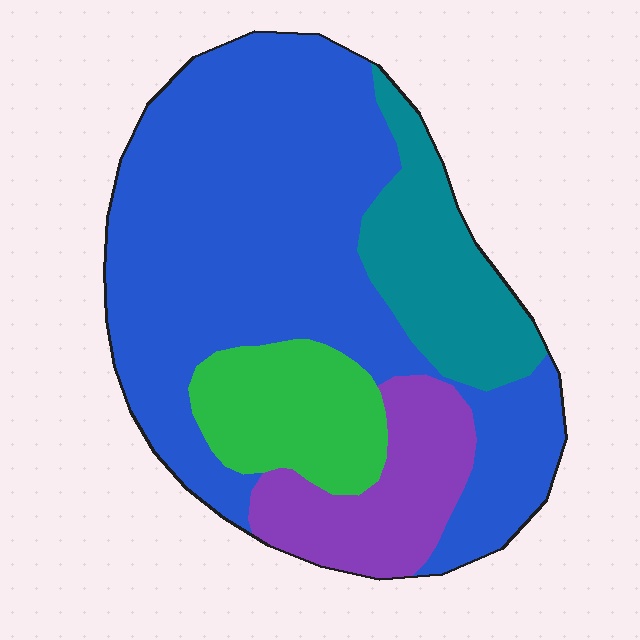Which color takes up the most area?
Blue, at roughly 60%.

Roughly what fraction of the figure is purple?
Purple takes up about one eighth (1/8) of the figure.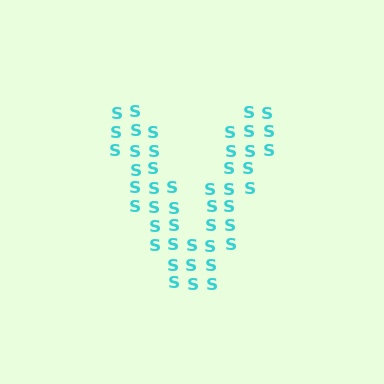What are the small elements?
The small elements are letter S's.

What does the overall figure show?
The overall figure shows the letter V.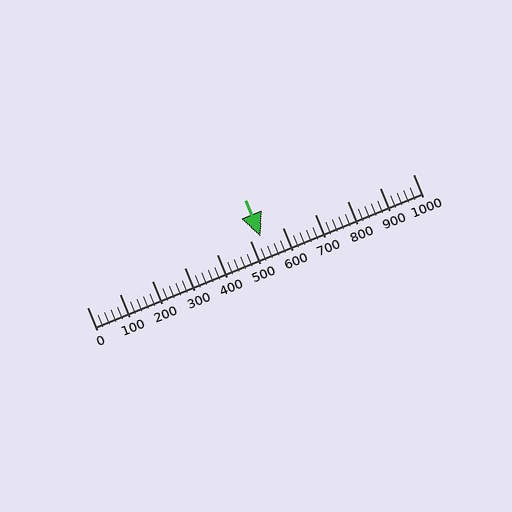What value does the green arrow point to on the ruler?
The green arrow points to approximately 533.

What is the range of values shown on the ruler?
The ruler shows values from 0 to 1000.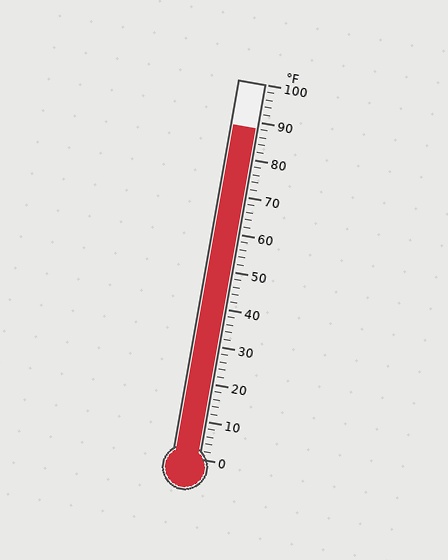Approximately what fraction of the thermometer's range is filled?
The thermometer is filled to approximately 90% of its range.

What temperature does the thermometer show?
The thermometer shows approximately 88°F.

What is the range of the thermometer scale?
The thermometer scale ranges from 0°F to 100°F.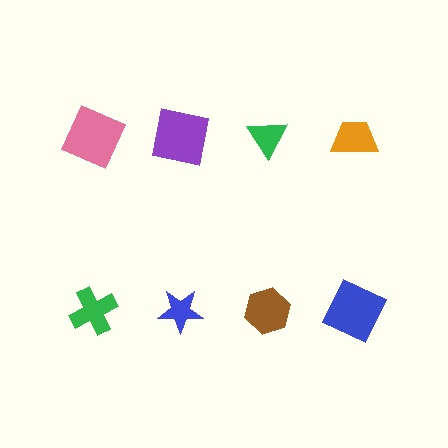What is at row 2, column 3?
A brown hexagon.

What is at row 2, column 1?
A green cross.